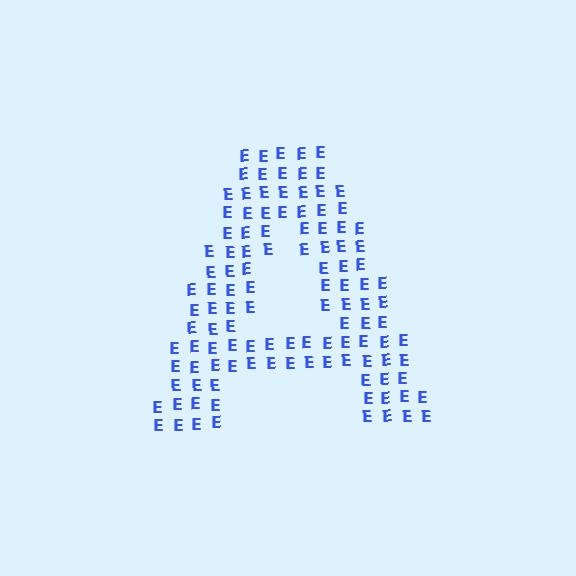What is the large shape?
The large shape is the letter A.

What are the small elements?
The small elements are letter E's.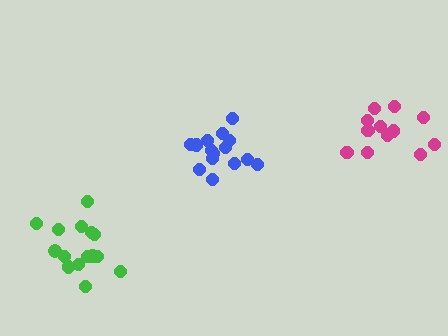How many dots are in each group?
Group 1: 12 dots, Group 2: 15 dots, Group 3: 15 dots (42 total).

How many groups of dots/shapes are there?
There are 3 groups.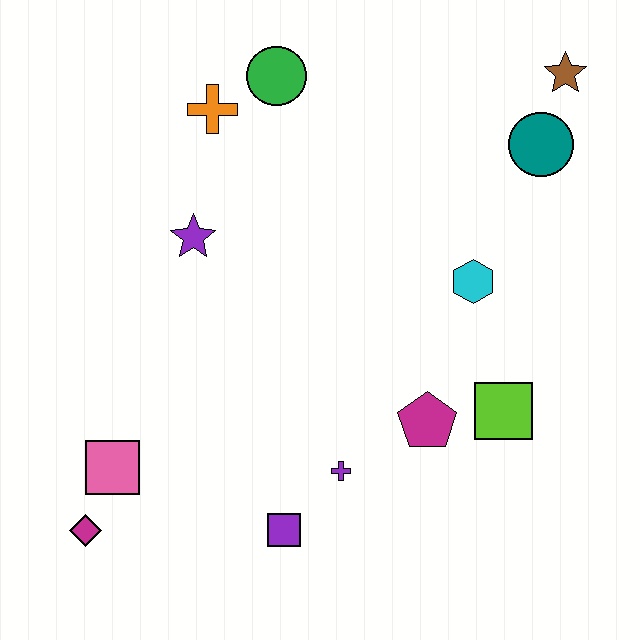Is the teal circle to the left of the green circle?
No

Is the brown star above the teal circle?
Yes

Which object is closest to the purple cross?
The purple square is closest to the purple cross.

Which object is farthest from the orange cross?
The magenta diamond is farthest from the orange cross.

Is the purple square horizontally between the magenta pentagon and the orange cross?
Yes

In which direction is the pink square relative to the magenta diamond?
The pink square is above the magenta diamond.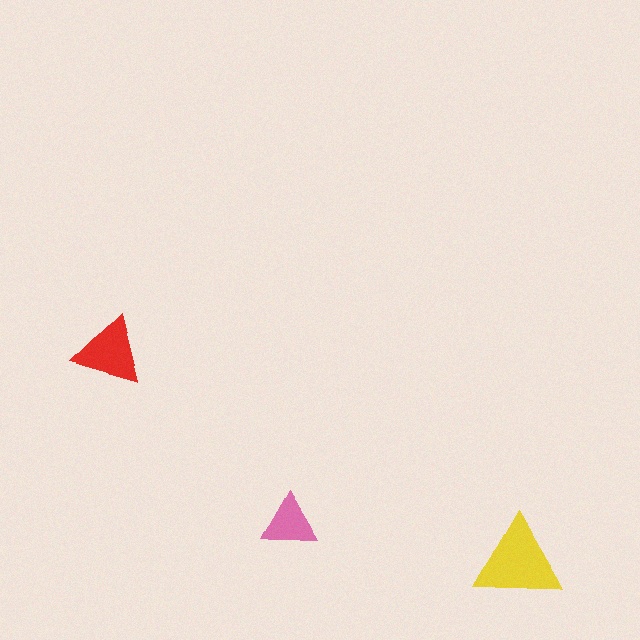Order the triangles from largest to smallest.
the yellow one, the red one, the pink one.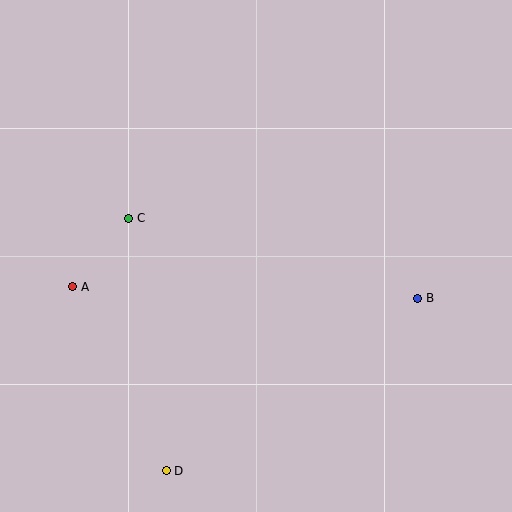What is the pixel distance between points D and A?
The distance between D and A is 207 pixels.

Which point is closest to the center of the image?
Point C at (129, 218) is closest to the center.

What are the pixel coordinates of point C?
Point C is at (129, 218).